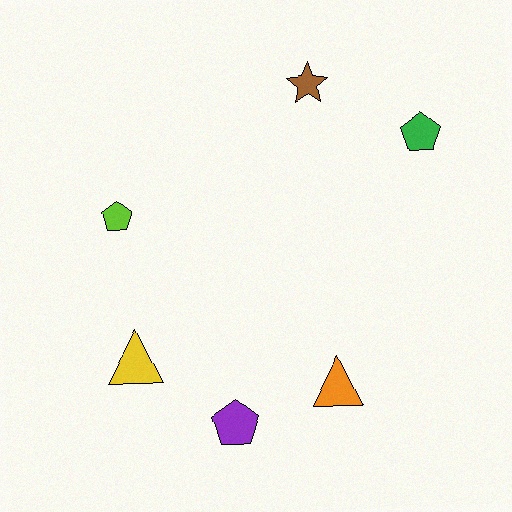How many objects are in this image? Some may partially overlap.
There are 6 objects.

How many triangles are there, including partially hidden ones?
There are 2 triangles.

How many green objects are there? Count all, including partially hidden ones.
There is 1 green object.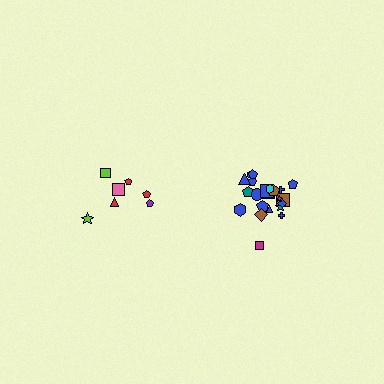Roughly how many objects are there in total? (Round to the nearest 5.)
Roughly 30 objects in total.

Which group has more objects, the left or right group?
The right group.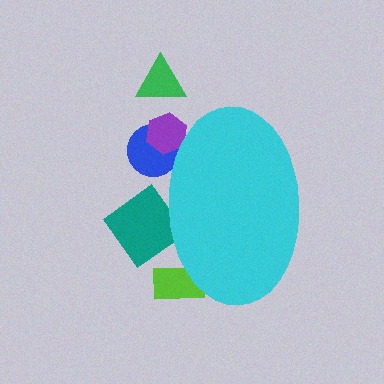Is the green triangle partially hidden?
No, the green triangle is fully visible.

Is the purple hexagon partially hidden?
Yes, the purple hexagon is partially hidden behind the cyan ellipse.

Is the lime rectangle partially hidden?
Yes, the lime rectangle is partially hidden behind the cyan ellipse.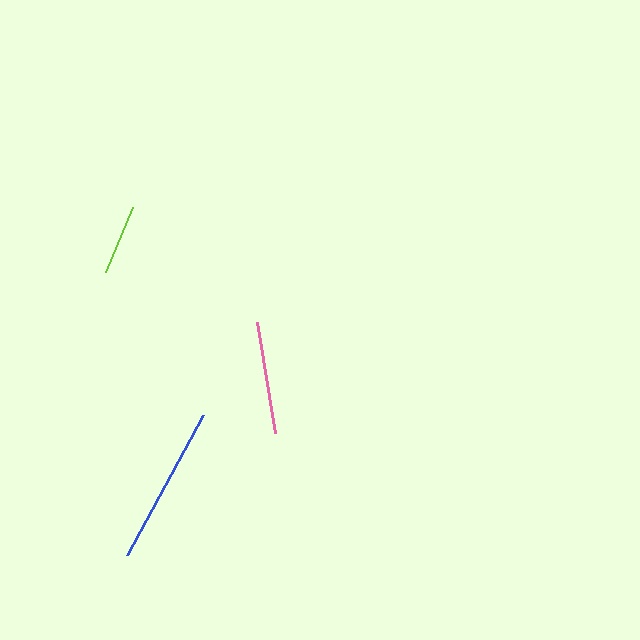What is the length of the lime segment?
The lime segment is approximately 69 pixels long.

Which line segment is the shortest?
The lime line is the shortest at approximately 69 pixels.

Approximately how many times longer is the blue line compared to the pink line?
The blue line is approximately 1.4 times the length of the pink line.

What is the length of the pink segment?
The pink segment is approximately 112 pixels long.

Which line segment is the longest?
The blue line is the longest at approximately 159 pixels.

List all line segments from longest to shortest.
From longest to shortest: blue, pink, lime.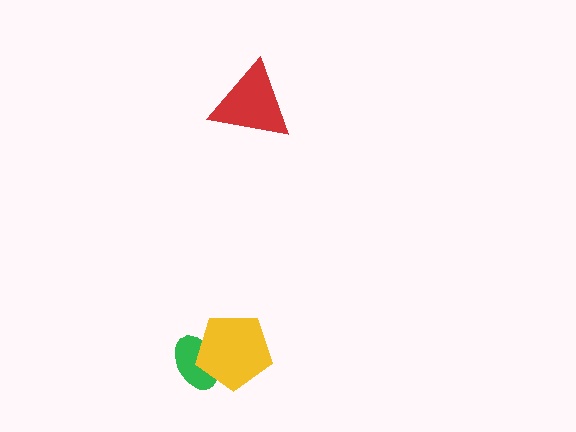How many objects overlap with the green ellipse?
1 object overlaps with the green ellipse.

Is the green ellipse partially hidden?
Yes, it is partially covered by another shape.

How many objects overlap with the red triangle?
0 objects overlap with the red triangle.